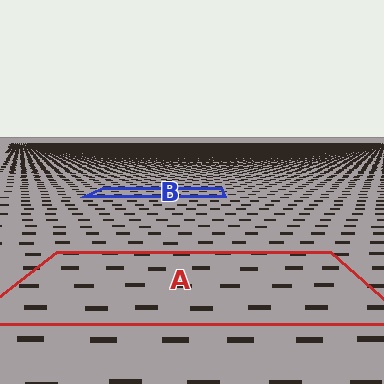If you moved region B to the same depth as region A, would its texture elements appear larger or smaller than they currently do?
They would appear larger. At a closer depth, the same texture elements are projected at a bigger on-screen size.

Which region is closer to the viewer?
Region A is closer. The texture elements there are larger and more spread out.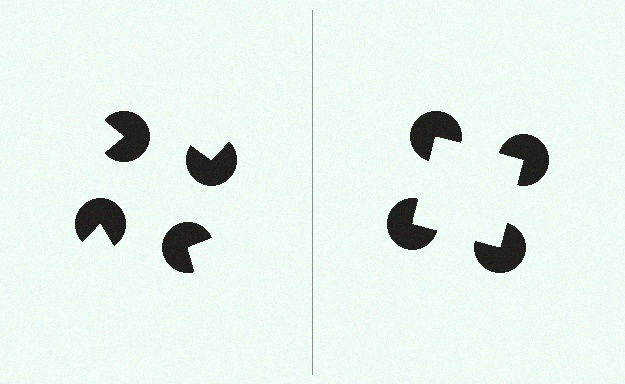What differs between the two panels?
The pac-man discs are positioned identically on both sides; only the wedge orientations differ. On the right they align to a square; on the left they are misaligned.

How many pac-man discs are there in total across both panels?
8 — 4 on each side.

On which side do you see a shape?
An illusory square appears on the right side. On the left side the wedge cuts are rotated, so no coherent shape forms.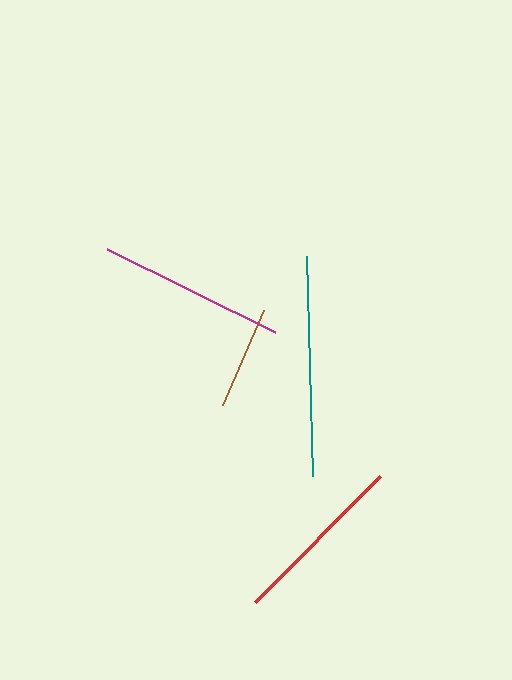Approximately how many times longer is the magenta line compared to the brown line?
The magenta line is approximately 1.8 times the length of the brown line.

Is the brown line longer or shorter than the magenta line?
The magenta line is longer than the brown line.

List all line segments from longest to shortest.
From longest to shortest: teal, magenta, red, brown.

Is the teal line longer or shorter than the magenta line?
The teal line is longer than the magenta line.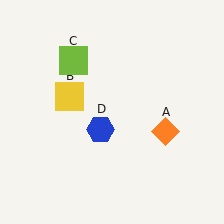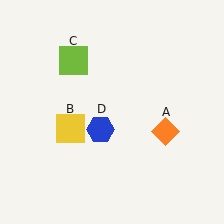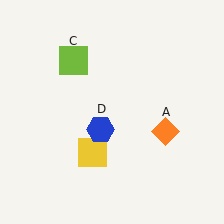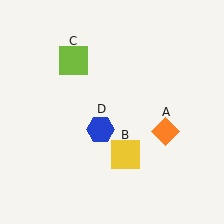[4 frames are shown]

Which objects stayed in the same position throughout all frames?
Orange diamond (object A) and lime square (object C) and blue hexagon (object D) remained stationary.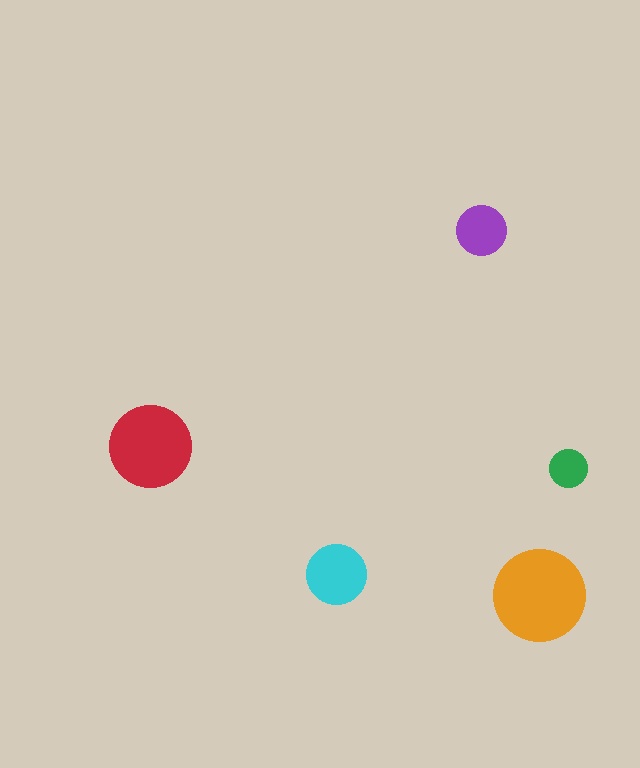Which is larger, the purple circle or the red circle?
The red one.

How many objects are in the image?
There are 5 objects in the image.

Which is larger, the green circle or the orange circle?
The orange one.